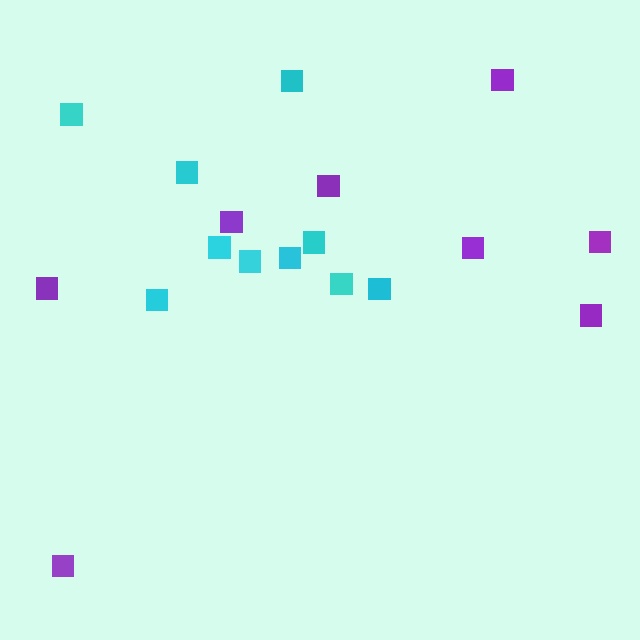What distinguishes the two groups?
There are 2 groups: one group of purple squares (8) and one group of cyan squares (10).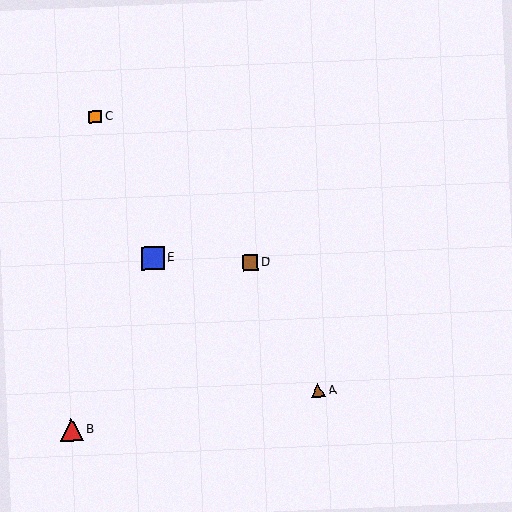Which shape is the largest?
The blue square (labeled E) is the largest.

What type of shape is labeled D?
Shape D is a brown square.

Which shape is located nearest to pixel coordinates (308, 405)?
The brown triangle (labeled A) at (318, 390) is nearest to that location.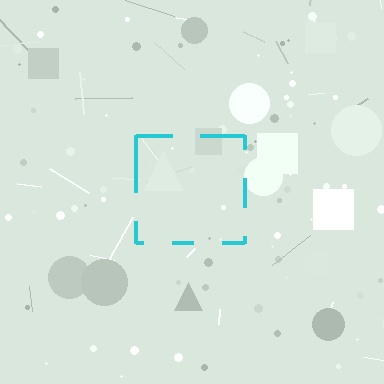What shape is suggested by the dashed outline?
The dashed outline suggests a square.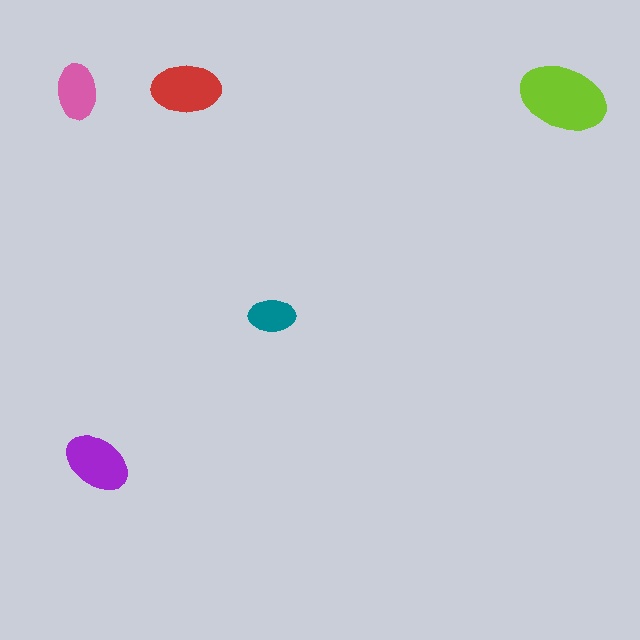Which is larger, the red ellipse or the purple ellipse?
The red one.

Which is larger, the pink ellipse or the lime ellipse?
The lime one.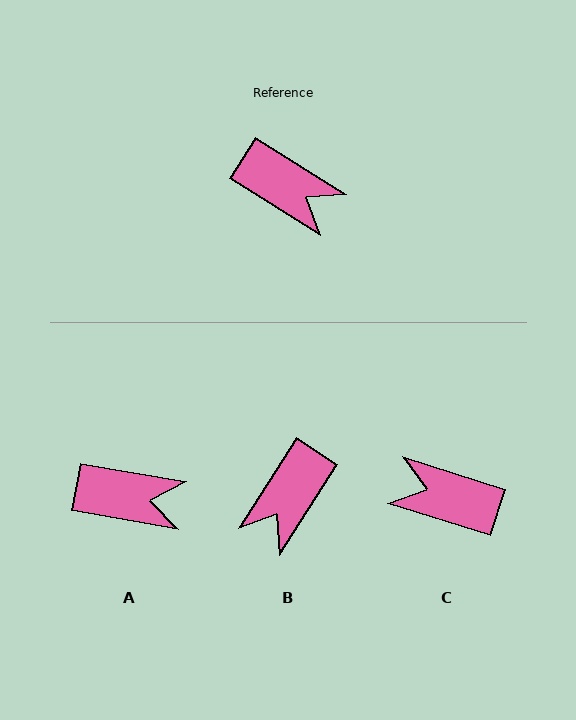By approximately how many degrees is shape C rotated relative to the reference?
Approximately 166 degrees clockwise.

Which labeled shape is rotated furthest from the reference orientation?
C, about 166 degrees away.